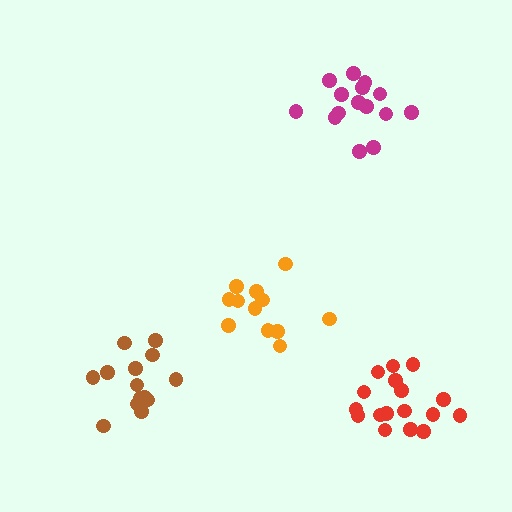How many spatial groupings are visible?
There are 4 spatial groupings.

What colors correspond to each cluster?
The clusters are colored: orange, magenta, red, brown.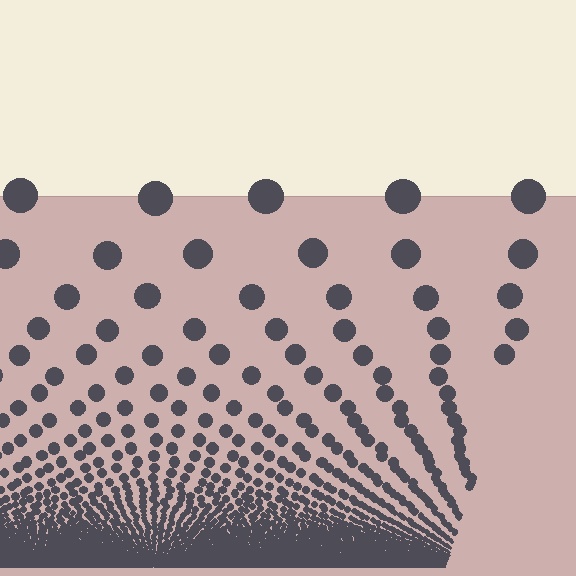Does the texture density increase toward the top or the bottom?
Density increases toward the bottom.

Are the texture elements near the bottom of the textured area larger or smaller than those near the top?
Smaller. The gradient is inverted — elements near the bottom are smaller and denser.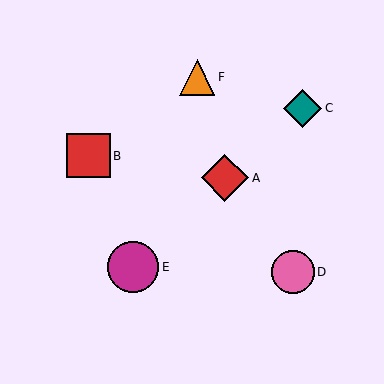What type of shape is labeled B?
Shape B is a red square.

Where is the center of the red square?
The center of the red square is at (88, 156).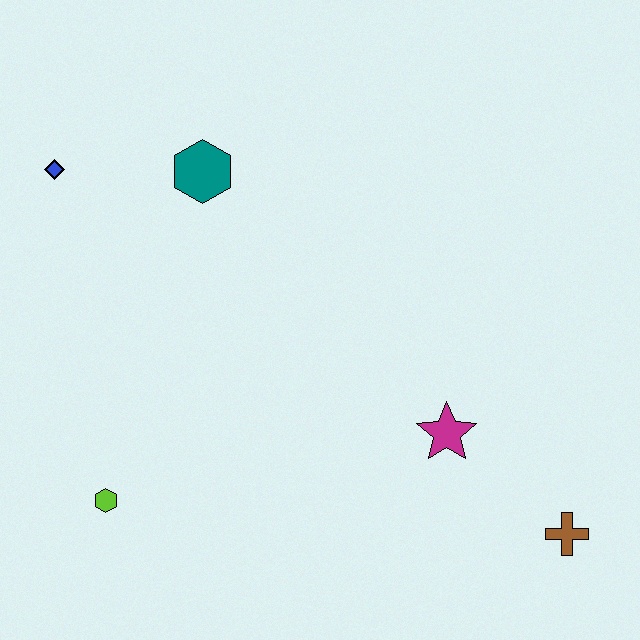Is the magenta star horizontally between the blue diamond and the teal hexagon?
No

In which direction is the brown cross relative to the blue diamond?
The brown cross is to the right of the blue diamond.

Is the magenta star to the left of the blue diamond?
No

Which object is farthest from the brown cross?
The blue diamond is farthest from the brown cross.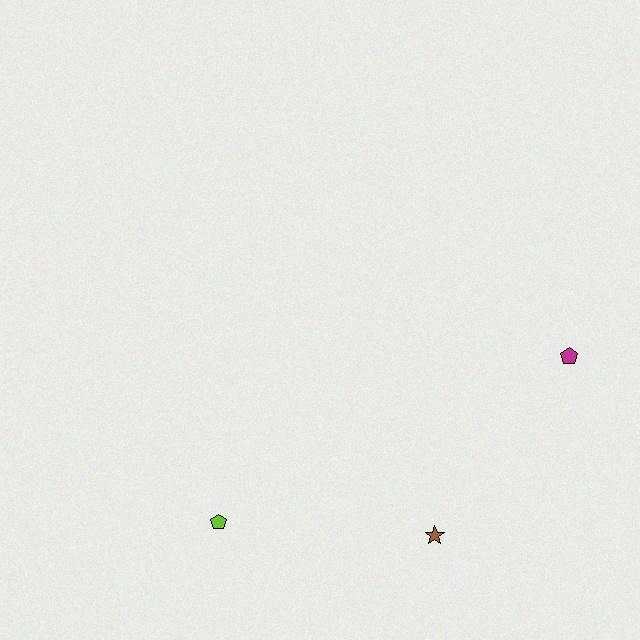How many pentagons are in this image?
There are 2 pentagons.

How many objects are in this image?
There are 3 objects.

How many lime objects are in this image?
There is 1 lime object.